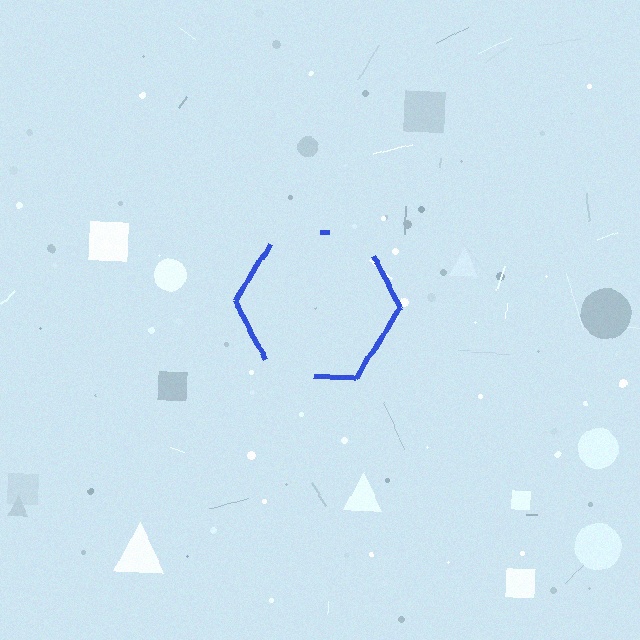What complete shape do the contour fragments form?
The contour fragments form a hexagon.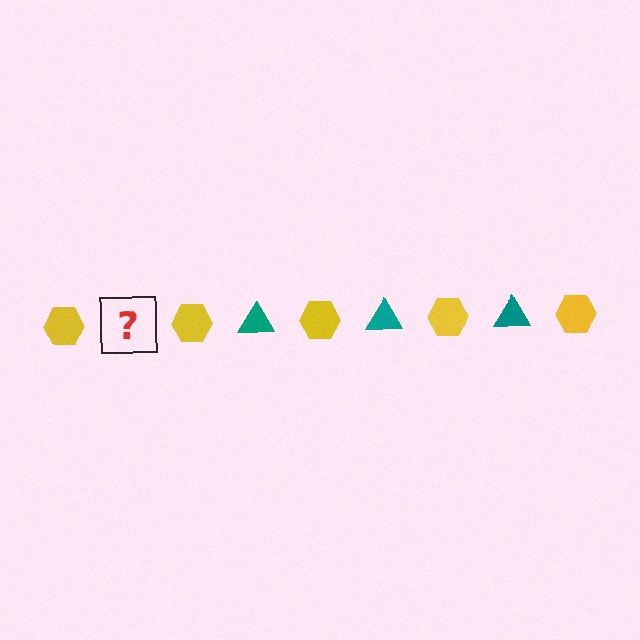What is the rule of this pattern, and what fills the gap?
The rule is that the pattern alternates between yellow hexagon and teal triangle. The gap should be filled with a teal triangle.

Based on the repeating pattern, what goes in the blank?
The blank should be a teal triangle.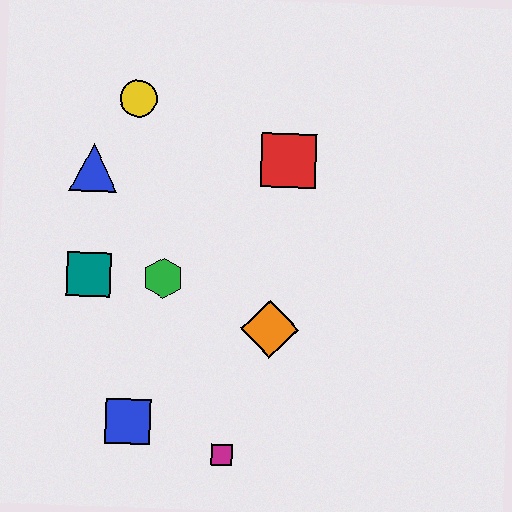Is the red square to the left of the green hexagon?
No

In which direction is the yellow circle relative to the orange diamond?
The yellow circle is above the orange diamond.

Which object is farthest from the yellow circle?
The magenta square is farthest from the yellow circle.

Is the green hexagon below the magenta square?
No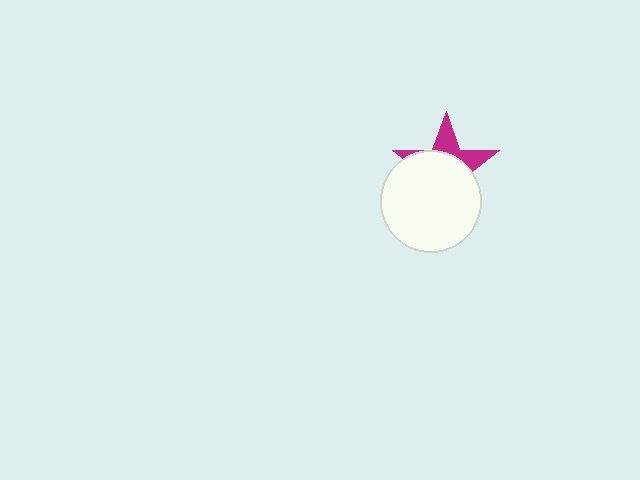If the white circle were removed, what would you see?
You would see the complete magenta star.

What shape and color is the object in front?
The object in front is a white circle.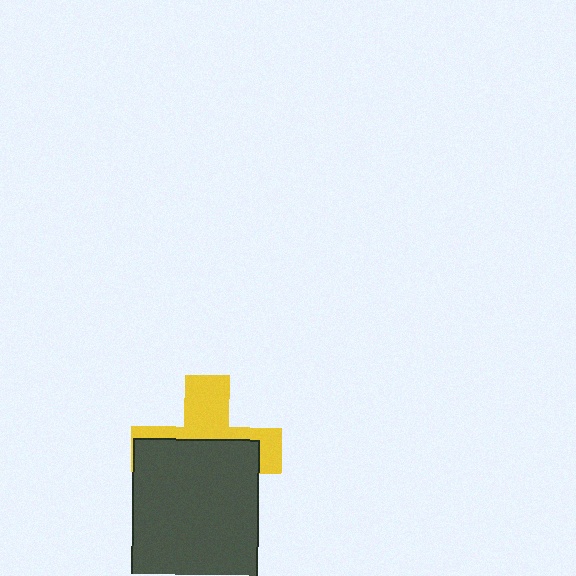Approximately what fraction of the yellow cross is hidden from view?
Roughly 57% of the yellow cross is hidden behind the dark gray rectangle.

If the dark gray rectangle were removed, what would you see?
You would see the complete yellow cross.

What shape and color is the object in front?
The object in front is a dark gray rectangle.